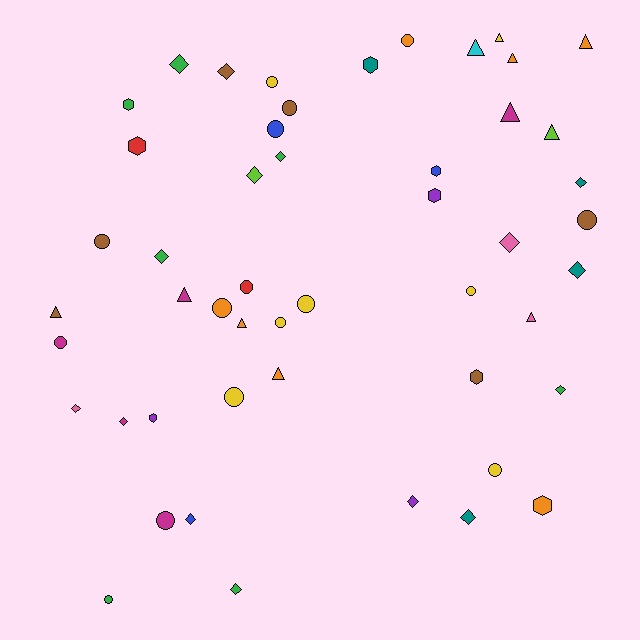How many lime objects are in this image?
There are 2 lime objects.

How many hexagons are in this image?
There are 8 hexagons.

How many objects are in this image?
There are 50 objects.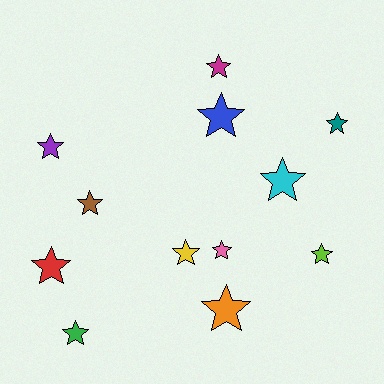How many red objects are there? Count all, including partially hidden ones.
There is 1 red object.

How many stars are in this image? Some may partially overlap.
There are 12 stars.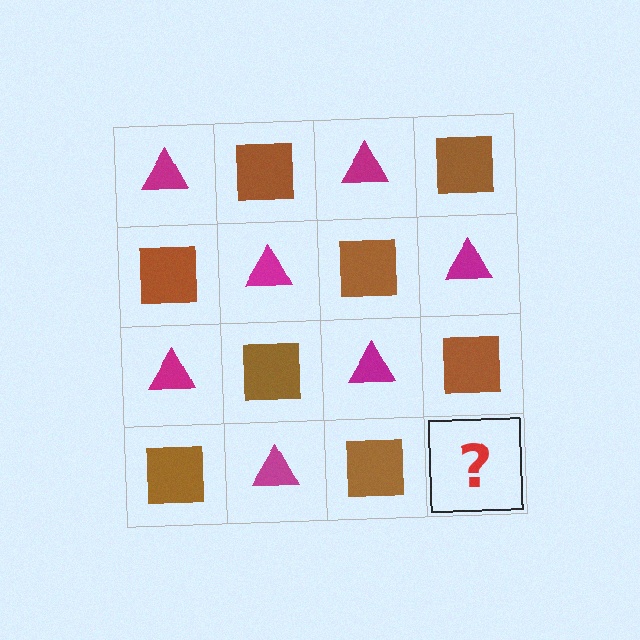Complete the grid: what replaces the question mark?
The question mark should be replaced with a magenta triangle.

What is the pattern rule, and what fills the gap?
The rule is that it alternates magenta triangle and brown square in a checkerboard pattern. The gap should be filled with a magenta triangle.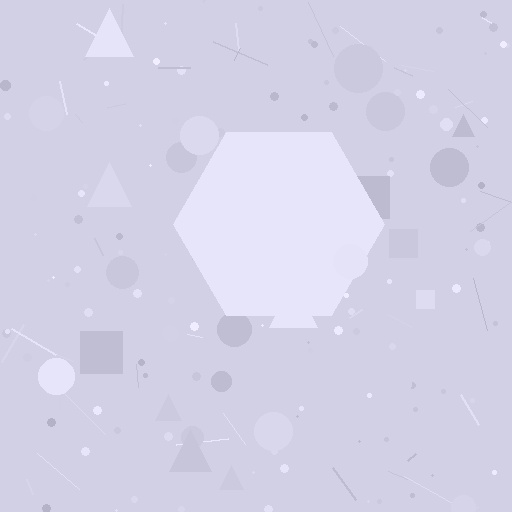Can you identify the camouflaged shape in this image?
The camouflaged shape is a hexagon.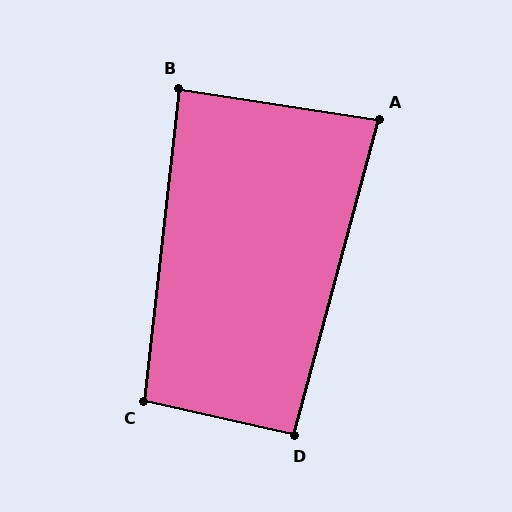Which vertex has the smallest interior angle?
A, at approximately 84 degrees.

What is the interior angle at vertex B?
Approximately 88 degrees (approximately right).